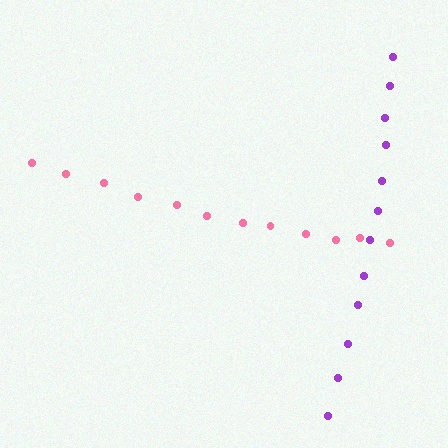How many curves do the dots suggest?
There are 2 distinct paths.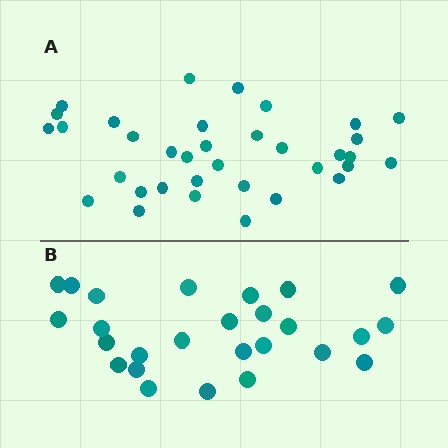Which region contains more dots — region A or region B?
Region A (the top region) has more dots.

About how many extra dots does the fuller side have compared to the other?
Region A has roughly 8 or so more dots than region B.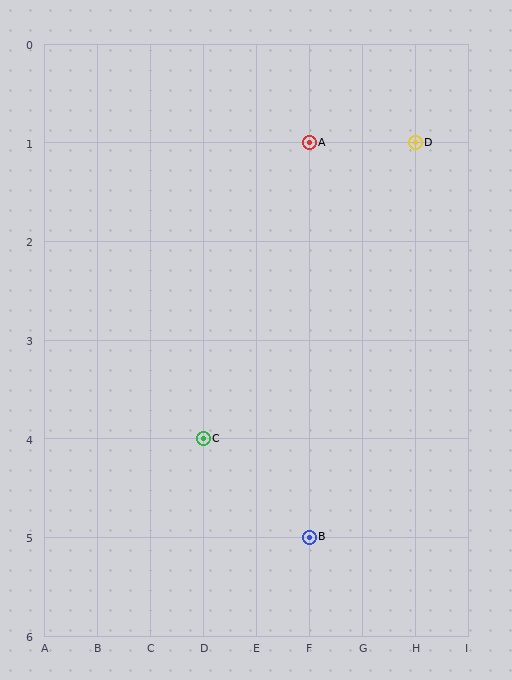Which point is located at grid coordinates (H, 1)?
Point D is at (H, 1).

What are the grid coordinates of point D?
Point D is at grid coordinates (H, 1).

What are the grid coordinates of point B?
Point B is at grid coordinates (F, 5).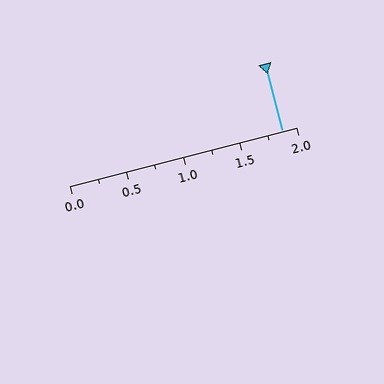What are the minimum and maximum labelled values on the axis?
The axis runs from 0.0 to 2.0.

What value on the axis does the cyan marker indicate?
The marker indicates approximately 1.88.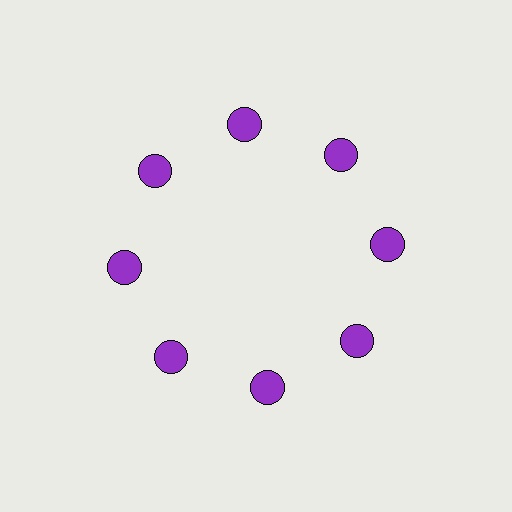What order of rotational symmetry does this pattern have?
This pattern has 8-fold rotational symmetry.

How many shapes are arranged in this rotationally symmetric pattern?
There are 8 shapes, arranged in 8 groups of 1.